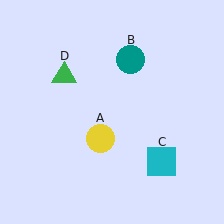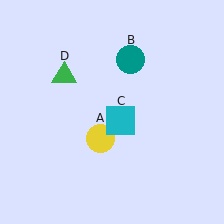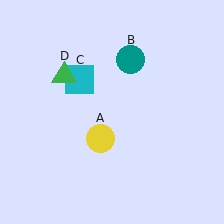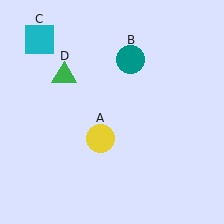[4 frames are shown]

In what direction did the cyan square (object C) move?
The cyan square (object C) moved up and to the left.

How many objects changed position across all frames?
1 object changed position: cyan square (object C).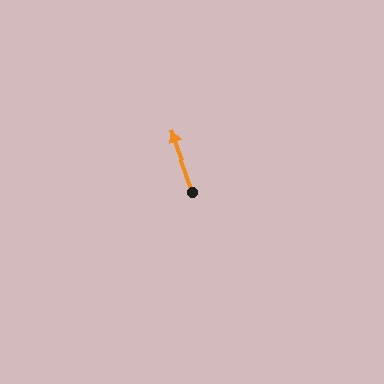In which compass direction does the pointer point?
North.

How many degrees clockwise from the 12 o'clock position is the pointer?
Approximately 341 degrees.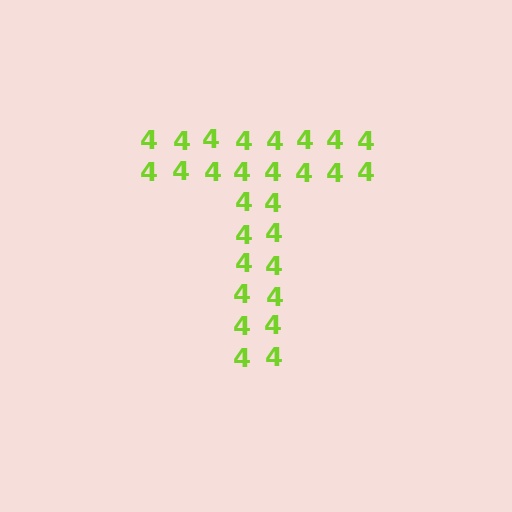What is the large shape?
The large shape is the letter T.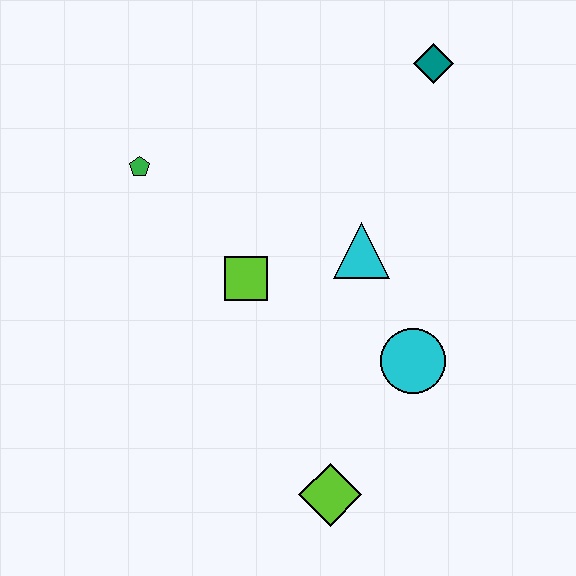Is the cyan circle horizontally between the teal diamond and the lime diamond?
Yes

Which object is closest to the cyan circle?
The cyan triangle is closest to the cyan circle.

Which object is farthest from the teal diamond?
The lime diamond is farthest from the teal diamond.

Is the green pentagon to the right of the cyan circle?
No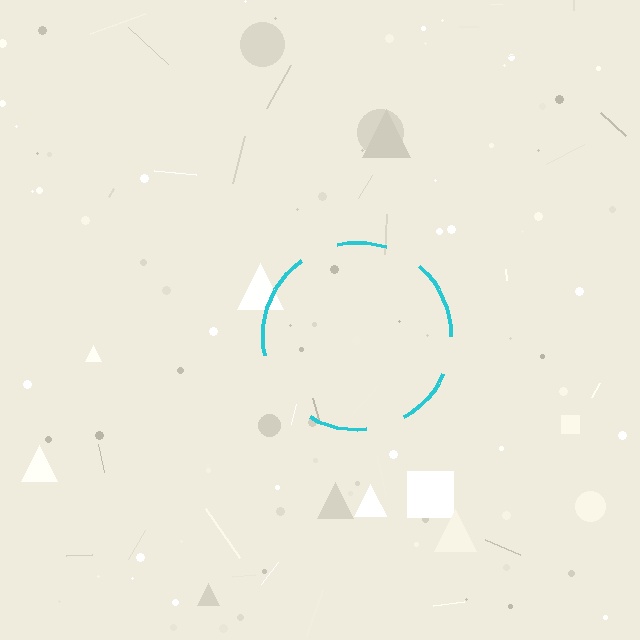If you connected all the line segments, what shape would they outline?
They would outline a circle.